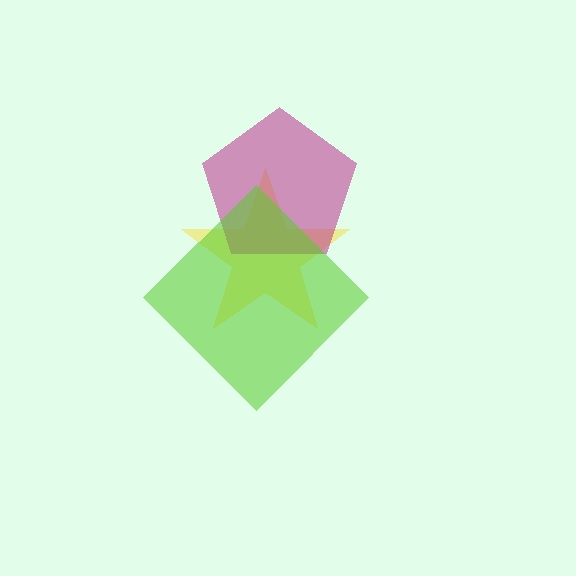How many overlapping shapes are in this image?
There are 3 overlapping shapes in the image.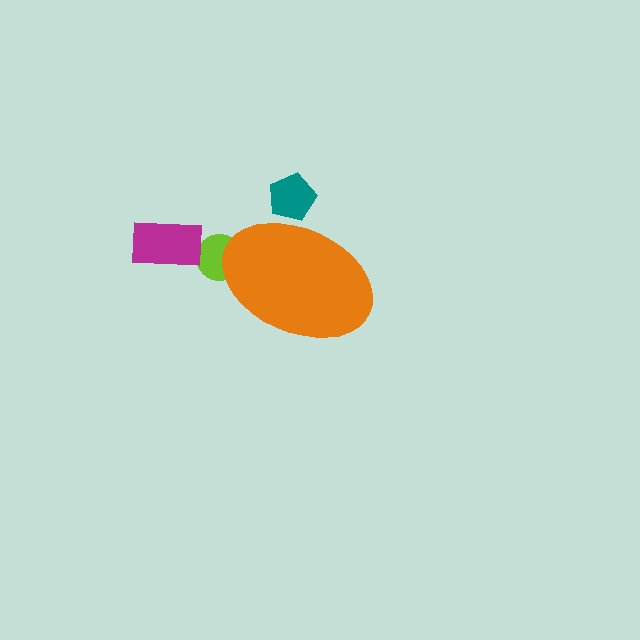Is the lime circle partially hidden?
Yes, the lime circle is partially hidden behind the orange ellipse.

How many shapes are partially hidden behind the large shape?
2 shapes are partially hidden.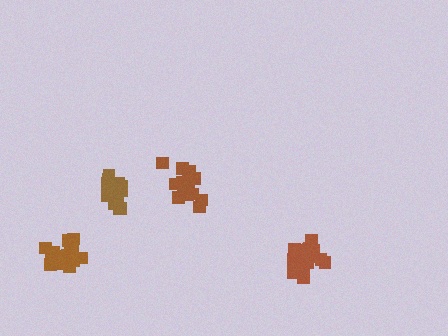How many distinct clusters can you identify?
There are 4 distinct clusters.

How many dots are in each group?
Group 1: 17 dots, Group 2: 18 dots, Group 3: 19 dots, Group 4: 15 dots (69 total).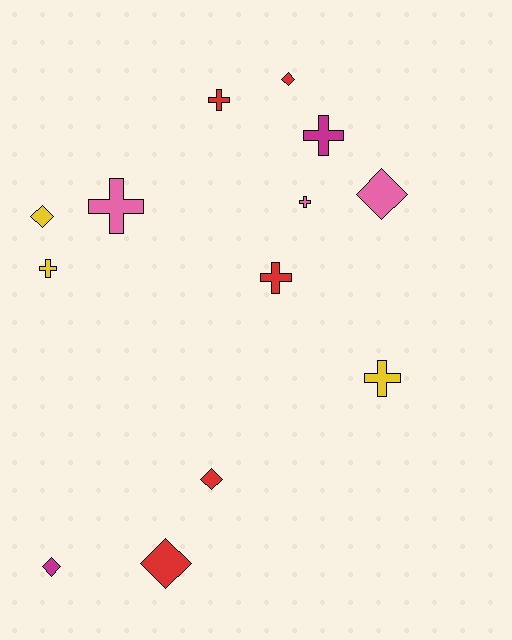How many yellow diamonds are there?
There is 1 yellow diamond.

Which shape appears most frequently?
Cross, with 7 objects.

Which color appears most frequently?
Red, with 5 objects.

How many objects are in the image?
There are 13 objects.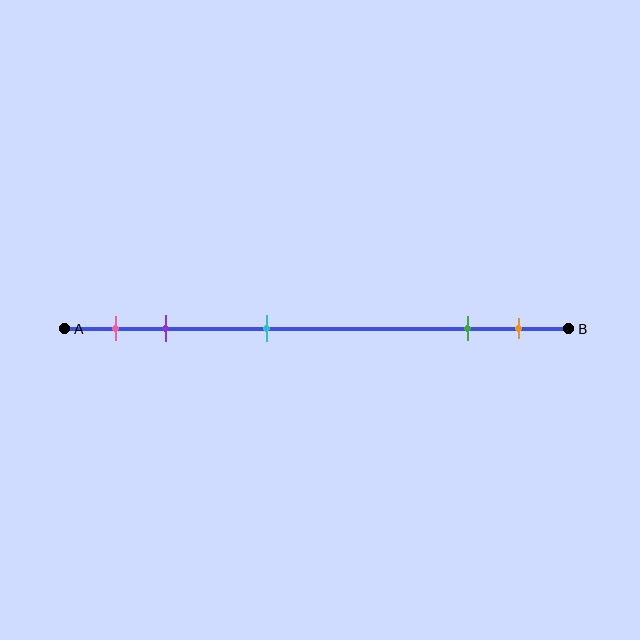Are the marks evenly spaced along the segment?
No, the marks are not evenly spaced.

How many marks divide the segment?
There are 5 marks dividing the segment.